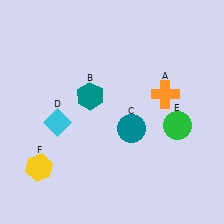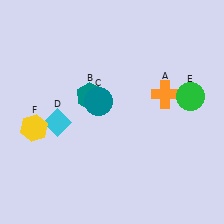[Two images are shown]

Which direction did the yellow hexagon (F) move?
The yellow hexagon (F) moved up.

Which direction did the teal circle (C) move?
The teal circle (C) moved left.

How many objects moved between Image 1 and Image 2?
3 objects moved between the two images.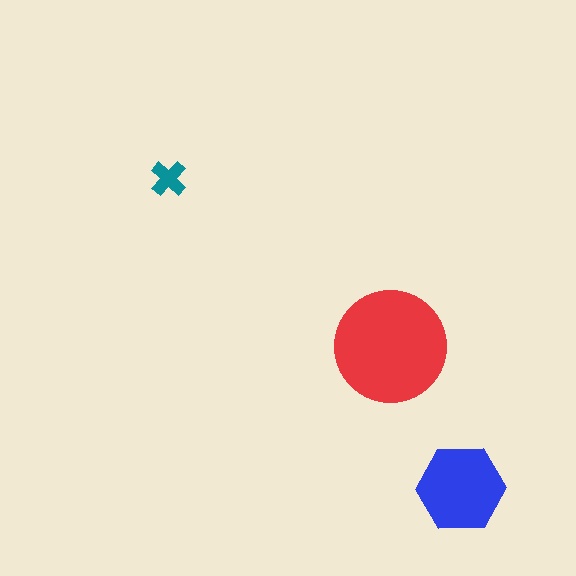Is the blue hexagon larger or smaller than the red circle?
Smaller.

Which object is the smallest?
The teal cross.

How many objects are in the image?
There are 3 objects in the image.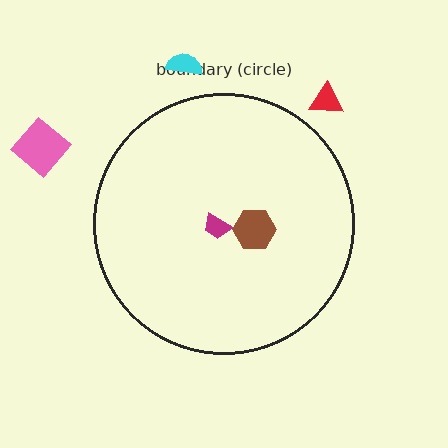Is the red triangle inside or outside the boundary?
Outside.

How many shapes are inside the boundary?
2 inside, 3 outside.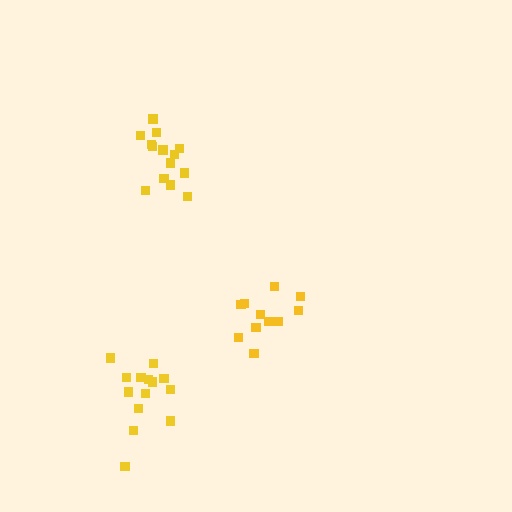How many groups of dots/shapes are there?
There are 3 groups.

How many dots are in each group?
Group 1: 11 dots, Group 2: 14 dots, Group 3: 14 dots (39 total).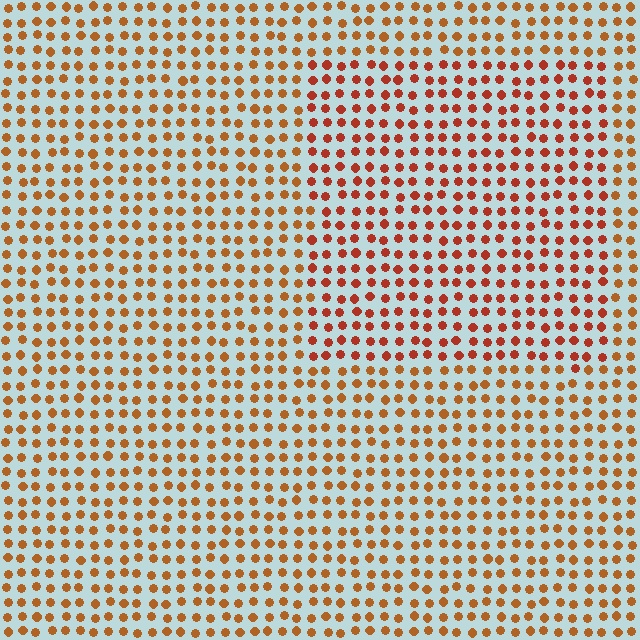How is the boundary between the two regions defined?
The boundary is defined purely by a slight shift in hue (about 21 degrees). Spacing, size, and orientation are identical on both sides.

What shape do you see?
I see a rectangle.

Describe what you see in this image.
The image is filled with small brown elements in a uniform arrangement. A rectangle-shaped region is visible where the elements are tinted to a slightly different hue, forming a subtle color boundary.